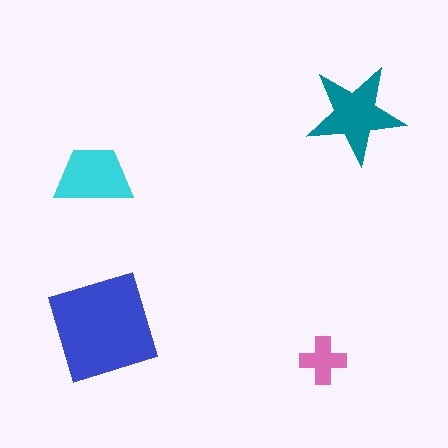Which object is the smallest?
The pink cross.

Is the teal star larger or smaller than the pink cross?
Larger.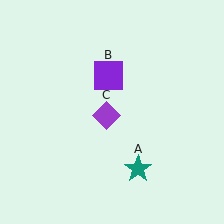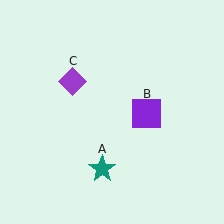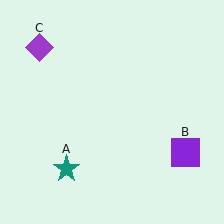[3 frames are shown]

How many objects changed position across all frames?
3 objects changed position: teal star (object A), purple square (object B), purple diamond (object C).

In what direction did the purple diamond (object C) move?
The purple diamond (object C) moved up and to the left.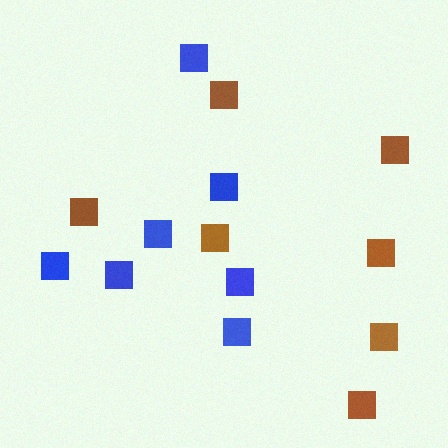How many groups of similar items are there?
There are 2 groups: one group of brown squares (7) and one group of blue squares (7).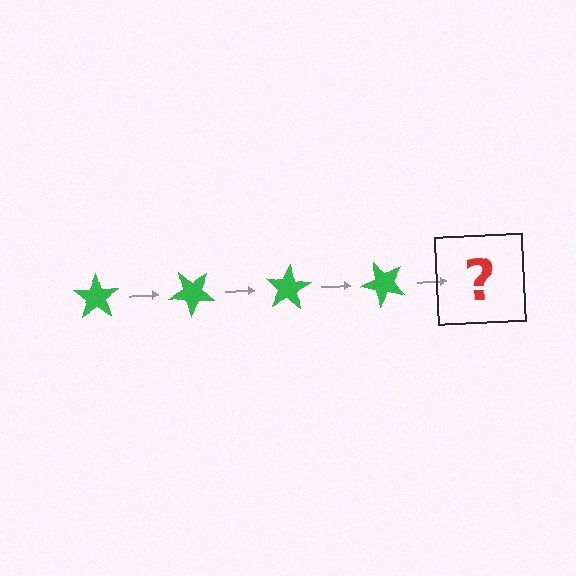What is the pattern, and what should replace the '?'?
The pattern is that the star rotates 40 degrees each step. The '?' should be a green star rotated 160 degrees.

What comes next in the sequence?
The next element should be a green star rotated 160 degrees.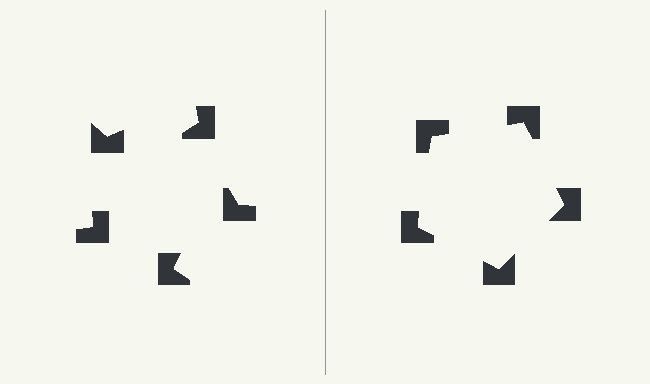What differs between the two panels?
The notched squares are positioned identically on both sides; only the wedge orientations differ. On the right they align to a pentagon; on the left they are misaligned.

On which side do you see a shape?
An illusory pentagon appears on the right side. On the left side the wedge cuts are rotated, so no coherent shape forms.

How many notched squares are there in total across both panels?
10 — 5 on each side.